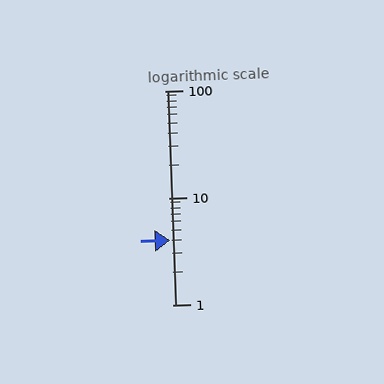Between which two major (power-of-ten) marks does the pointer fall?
The pointer is between 1 and 10.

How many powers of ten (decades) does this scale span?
The scale spans 2 decades, from 1 to 100.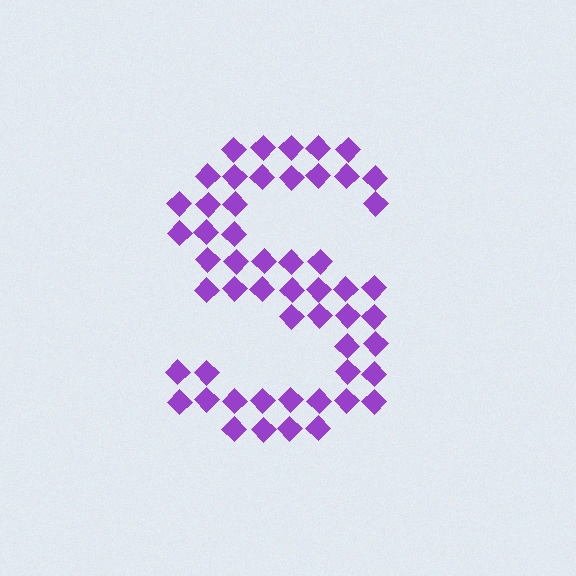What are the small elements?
The small elements are diamonds.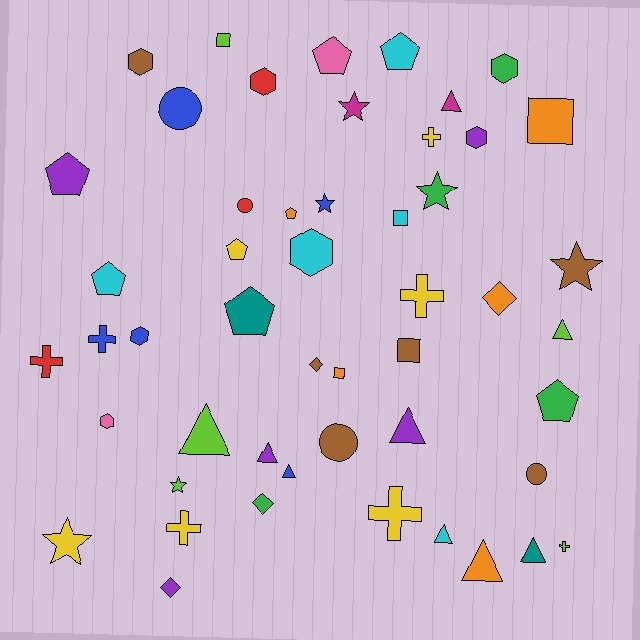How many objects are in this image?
There are 50 objects.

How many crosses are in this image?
There are 7 crosses.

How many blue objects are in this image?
There are 5 blue objects.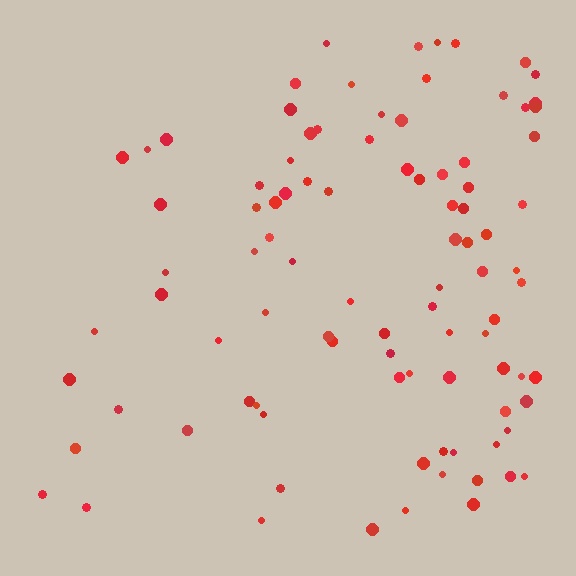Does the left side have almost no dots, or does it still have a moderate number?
Still a moderate number, just noticeably fewer than the right.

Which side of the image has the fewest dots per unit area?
The left.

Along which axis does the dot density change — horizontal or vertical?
Horizontal.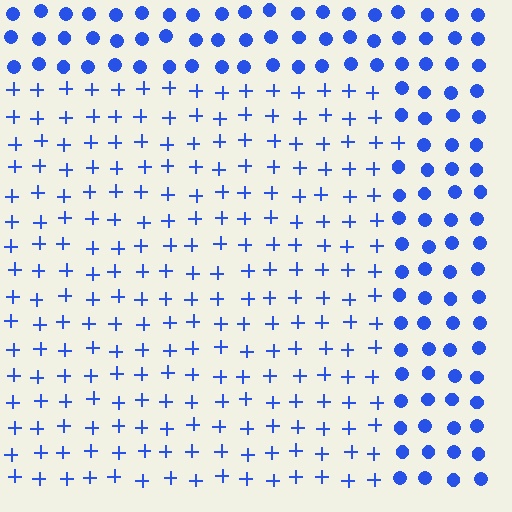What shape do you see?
I see a rectangle.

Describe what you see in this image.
The image is filled with small blue elements arranged in a uniform grid. A rectangle-shaped region contains plus signs, while the surrounding area contains circles. The boundary is defined purely by the change in element shape.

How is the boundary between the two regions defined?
The boundary is defined by a change in element shape: plus signs inside vs. circles outside. All elements share the same color and spacing.